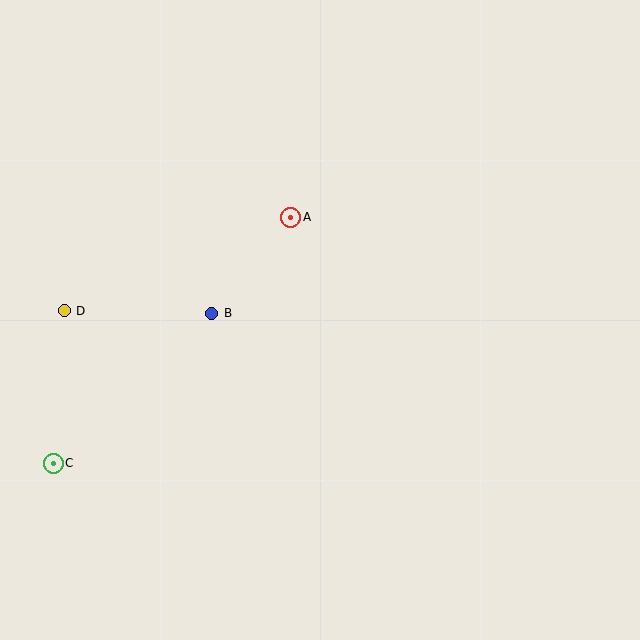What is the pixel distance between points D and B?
The distance between D and B is 148 pixels.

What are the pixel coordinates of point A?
Point A is at (291, 217).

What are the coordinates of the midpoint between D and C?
The midpoint between D and C is at (59, 387).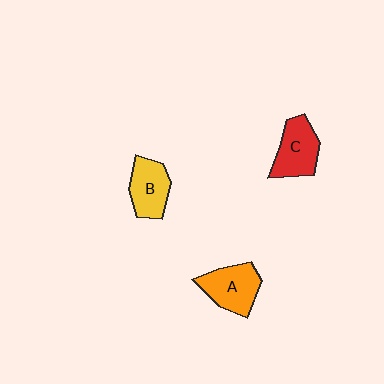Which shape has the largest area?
Shape A (orange).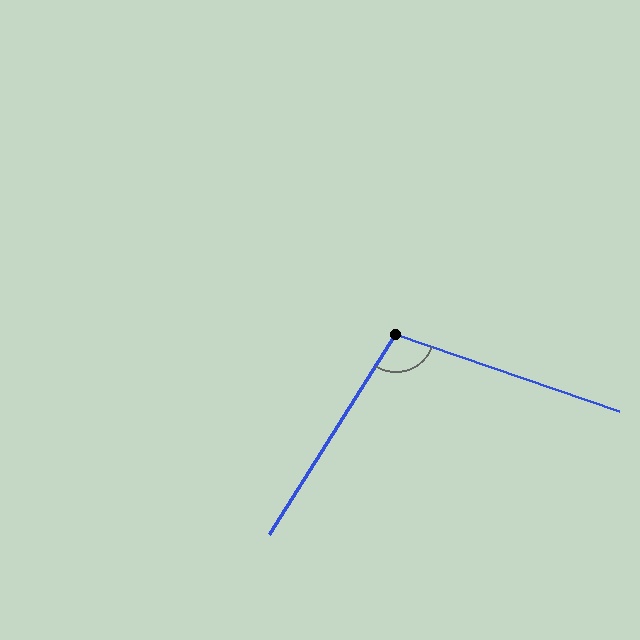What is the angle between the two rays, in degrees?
Approximately 103 degrees.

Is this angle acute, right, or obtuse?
It is obtuse.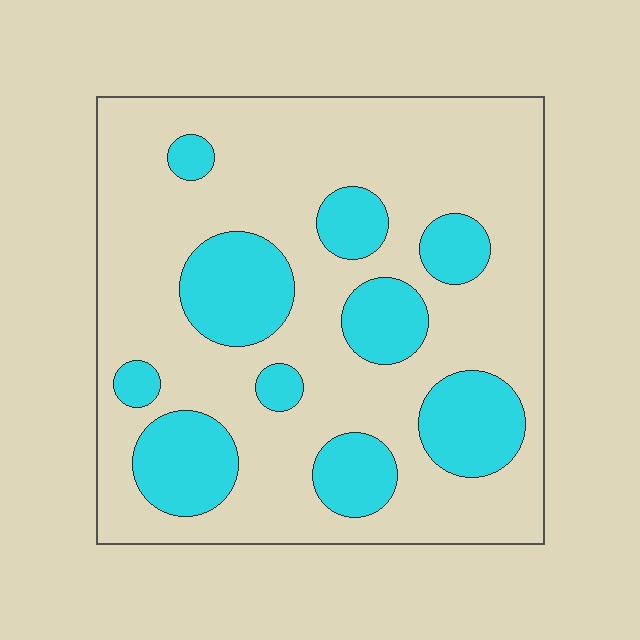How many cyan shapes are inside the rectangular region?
10.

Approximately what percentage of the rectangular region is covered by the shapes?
Approximately 25%.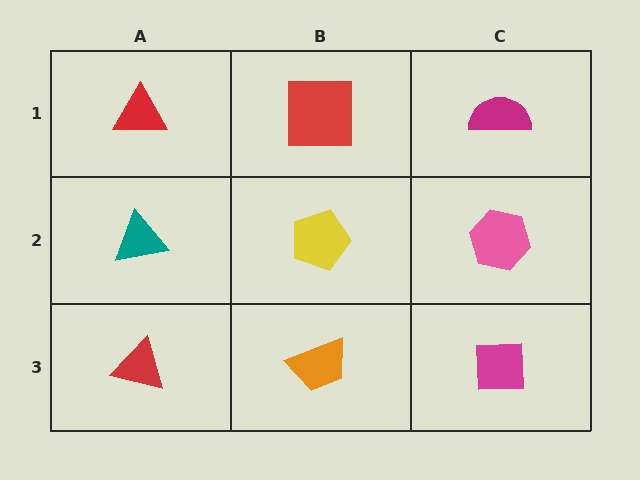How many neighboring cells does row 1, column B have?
3.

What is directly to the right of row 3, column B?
A magenta square.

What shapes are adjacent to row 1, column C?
A pink hexagon (row 2, column C), a red square (row 1, column B).